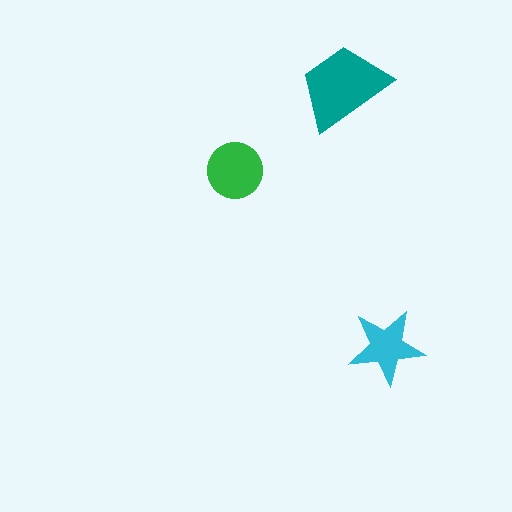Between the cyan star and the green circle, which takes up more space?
The green circle.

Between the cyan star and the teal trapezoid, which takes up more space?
The teal trapezoid.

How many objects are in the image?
There are 3 objects in the image.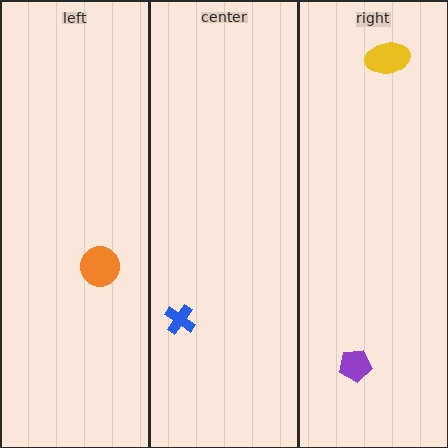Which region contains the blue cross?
The center region.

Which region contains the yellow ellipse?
The right region.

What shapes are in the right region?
The yellow ellipse, the purple pentagon.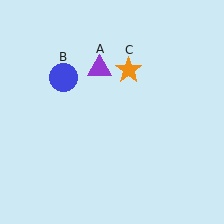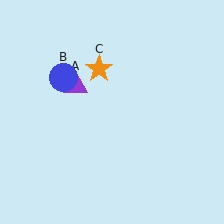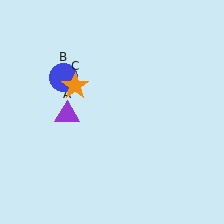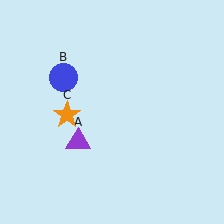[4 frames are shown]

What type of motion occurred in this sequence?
The purple triangle (object A), orange star (object C) rotated counterclockwise around the center of the scene.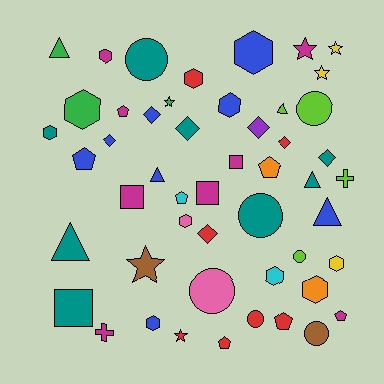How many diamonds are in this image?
There are 7 diamonds.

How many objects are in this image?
There are 50 objects.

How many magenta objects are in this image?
There are 8 magenta objects.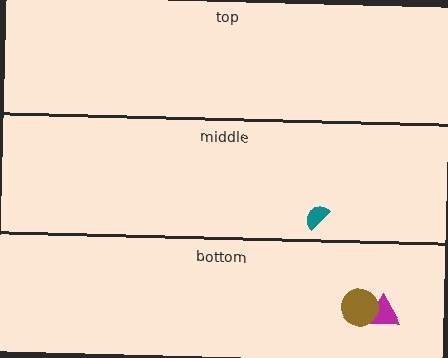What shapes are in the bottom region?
The magenta triangle, the brown circle.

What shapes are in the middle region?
The teal semicircle.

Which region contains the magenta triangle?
The bottom region.